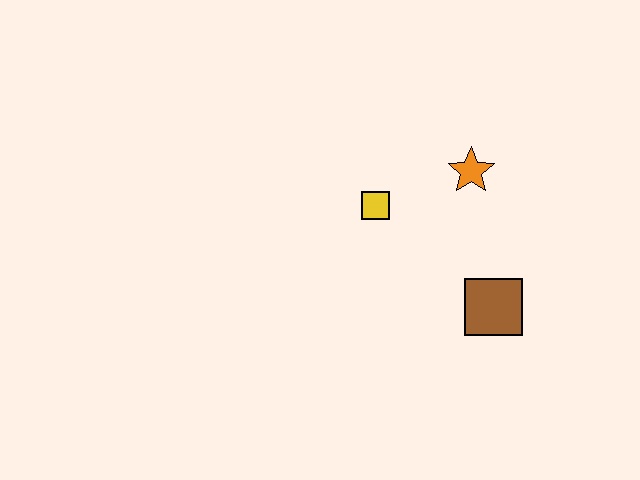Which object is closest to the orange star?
The yellow square is closest to the orange star.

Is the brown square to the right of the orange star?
Yes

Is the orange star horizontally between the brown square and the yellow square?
Yes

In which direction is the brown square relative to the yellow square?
The brown square is to the right of the yellow square.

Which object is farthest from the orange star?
The brown square is farthest from the orange star.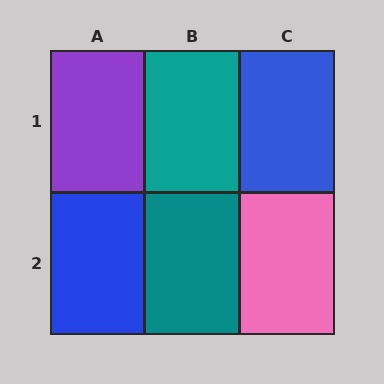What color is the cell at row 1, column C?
Blue.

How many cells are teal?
2 cells are teal.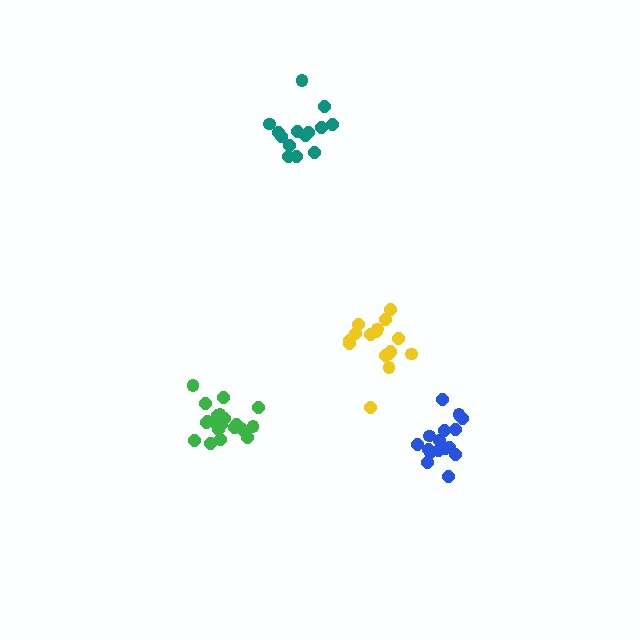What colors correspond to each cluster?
The clusters are colored: teal, green, blue, yellow.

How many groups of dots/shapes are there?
There are 4 groups.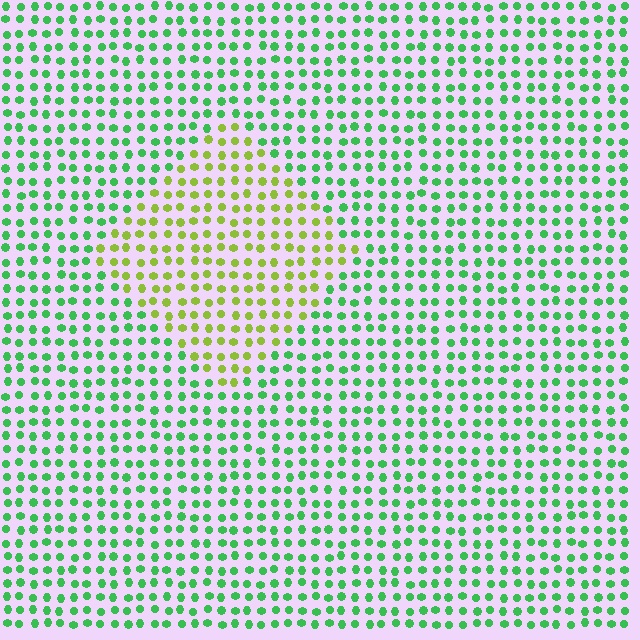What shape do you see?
I see a diamond.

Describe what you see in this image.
The image is filled with small green elements in a uniform arrangement. A diamond-shaped region is visible where the elements are tinted to a slightly different hue, forming a subtle color boundary.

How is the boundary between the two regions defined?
The boundary is defined purely by a slight shift in hue (about 49 degrees). Spacing, size, and orientation are identical on both sides.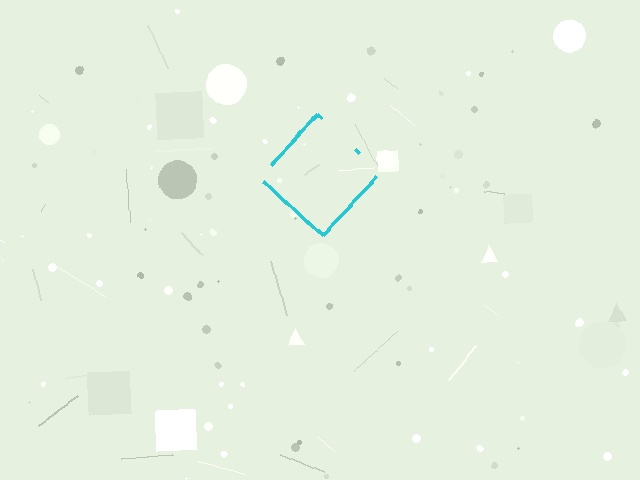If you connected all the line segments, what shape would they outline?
They would outline a diamond.